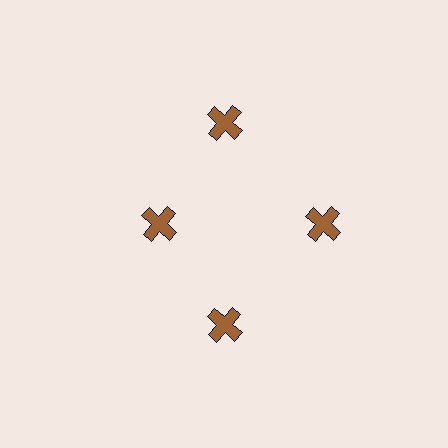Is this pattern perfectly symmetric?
No. The 4 brown crosses are arranged in a ring, but one element near the 9 o'clock position is pulled inward toward the center, breaking the 4-fold rotational symmetry.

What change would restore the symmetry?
The symmetry would be restored by moving it outward, back onto the ring so that all 4 crosses sit at equal angles and equal distance from the center.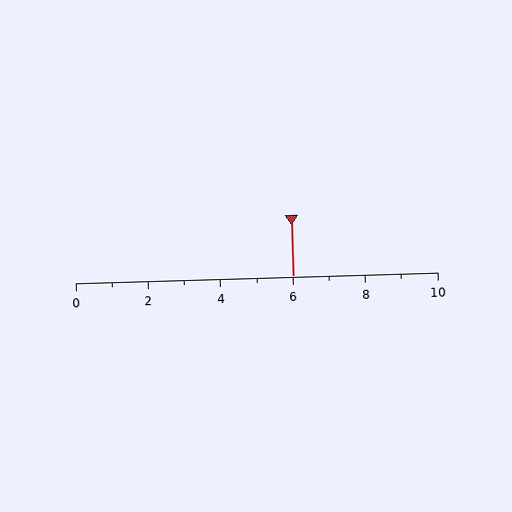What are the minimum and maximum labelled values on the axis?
The axis runs from 0 to 10.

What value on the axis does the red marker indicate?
The marker indicates approximately 6.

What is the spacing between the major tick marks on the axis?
The major ticks are spaced 2 apart.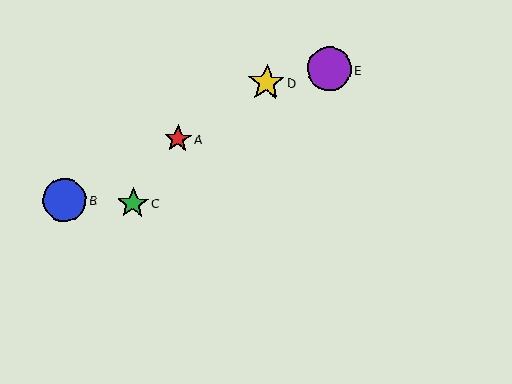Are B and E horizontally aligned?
No, B is at y≈200 and E is at y≈69.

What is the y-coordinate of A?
Object A is at y≈139.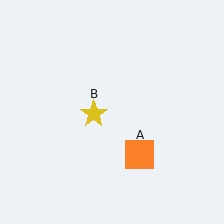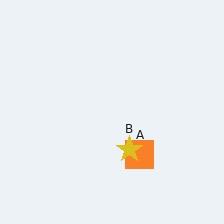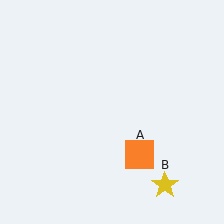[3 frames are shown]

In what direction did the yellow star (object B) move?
The yellow star (object B) moved down and to the right.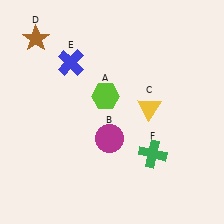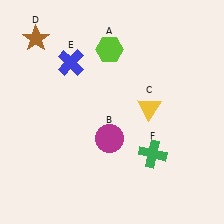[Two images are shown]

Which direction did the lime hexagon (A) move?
The lime hexagon (A) moved up.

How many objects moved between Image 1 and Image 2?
1 object moved between the two images.